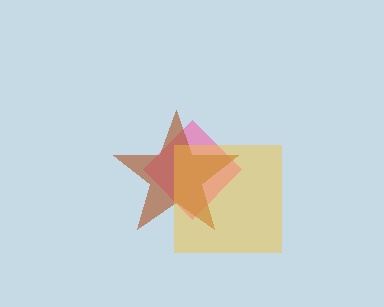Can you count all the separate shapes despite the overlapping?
Yes, there are 3 separate shapes.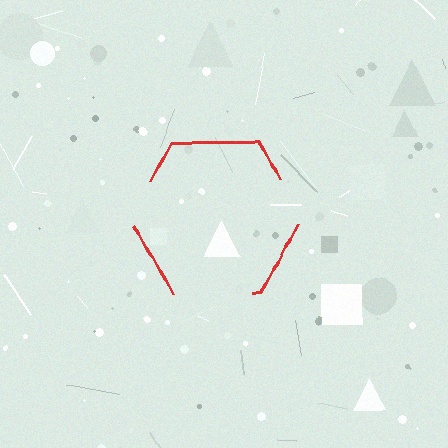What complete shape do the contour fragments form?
The contour fragments form a hexagon.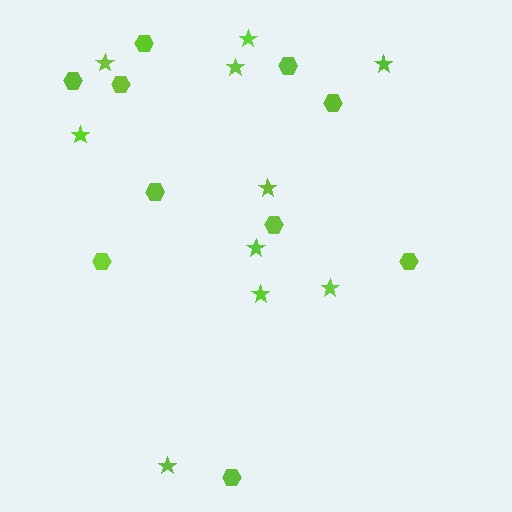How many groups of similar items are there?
There are 2 groups: one group of stars (10) and one group of hexagons (10).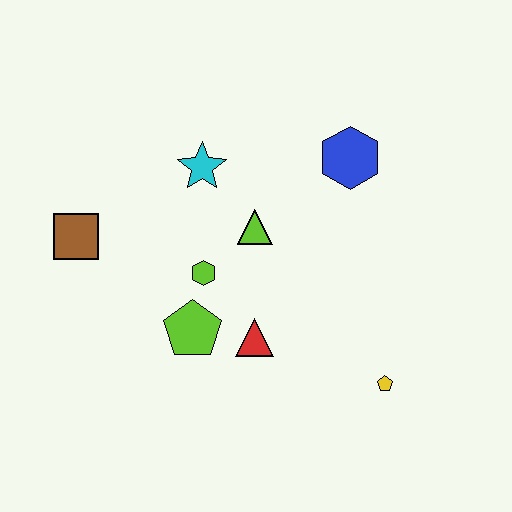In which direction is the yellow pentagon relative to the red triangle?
The yellow pentagon is to the right of the red triangle.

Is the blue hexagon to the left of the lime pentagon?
No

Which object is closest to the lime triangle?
The lime hexagon is closest to the lime triangle.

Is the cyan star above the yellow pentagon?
Yes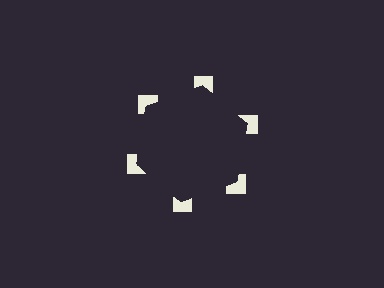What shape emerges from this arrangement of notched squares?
An illusory hexagon — its edges are inferred from the aligned wedge cuts in the notched squares, not physically drawn.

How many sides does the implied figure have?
6 sides.